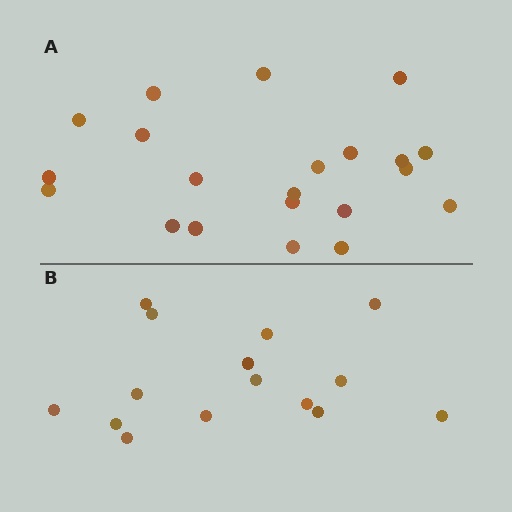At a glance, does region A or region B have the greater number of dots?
Region A (the top region) has more dots.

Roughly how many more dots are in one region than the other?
Region A has about 6 more dots than region B.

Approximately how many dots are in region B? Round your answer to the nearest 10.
About 20 dots. (The exact count is 15, which rounds to 20.)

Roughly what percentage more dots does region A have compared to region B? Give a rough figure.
About 40% more.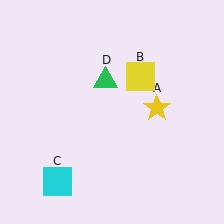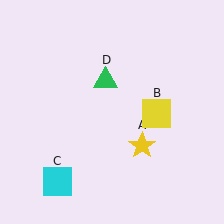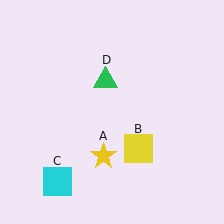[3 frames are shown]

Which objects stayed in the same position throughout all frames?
Cyan square (object C) and green triangle (object D) remained stationary.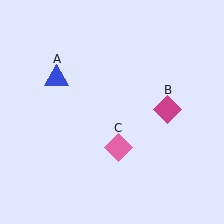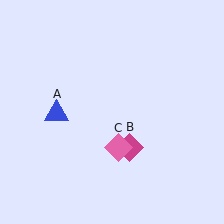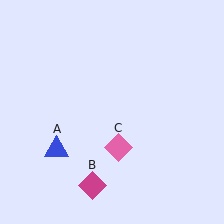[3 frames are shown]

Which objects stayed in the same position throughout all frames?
Pink diamond (object C) remained stationary.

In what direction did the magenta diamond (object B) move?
The magenta diamond (object B) moved down and to the left.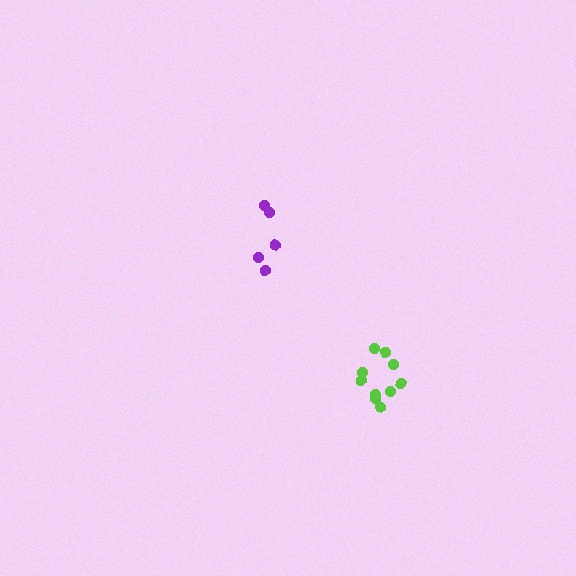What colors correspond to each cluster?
The clusters are colored: lime, purple.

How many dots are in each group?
Group 1: 10 dots, Group 2: 5 dots (15 total).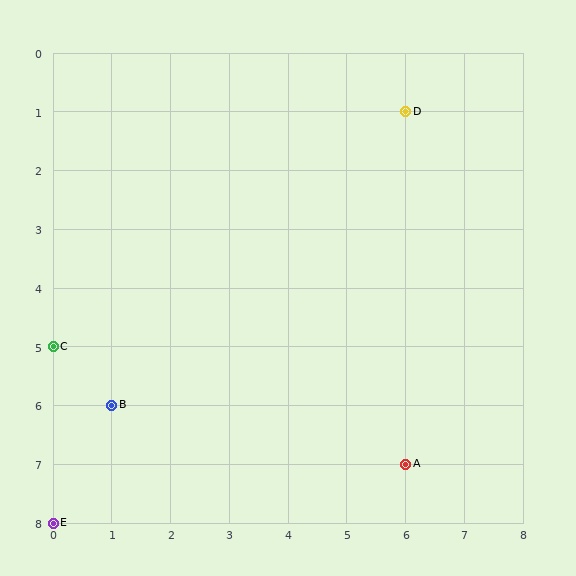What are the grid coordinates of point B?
Point B is at grid coordinates (1, 6).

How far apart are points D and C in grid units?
Points D and C are 6 columns and 4 rows apart (about 7.2 grid units diagonally).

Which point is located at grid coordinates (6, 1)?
Point D is at (6, 1).